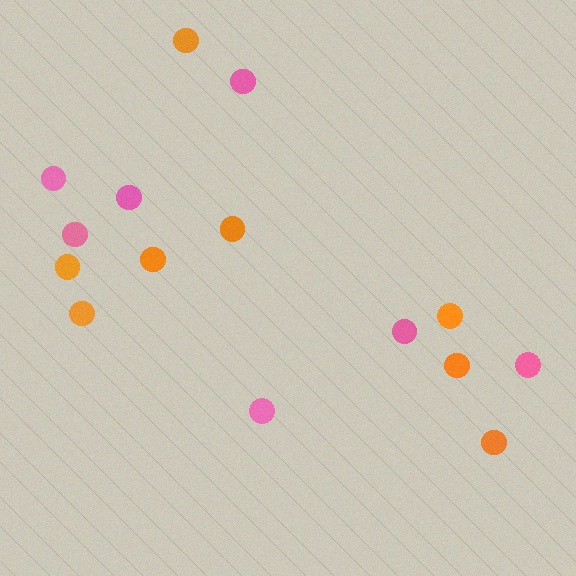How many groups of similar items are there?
There are 2 groups: one group of orange circles (8) and one group of pink circles (7).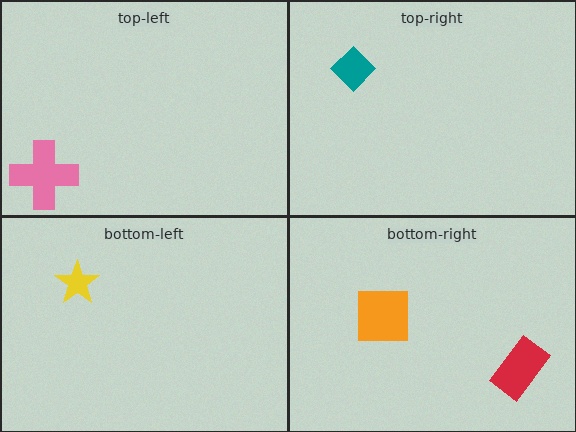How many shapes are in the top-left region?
1.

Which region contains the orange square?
The bottom-right region.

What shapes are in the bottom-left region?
The yellow star.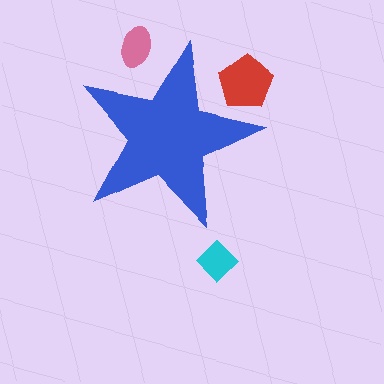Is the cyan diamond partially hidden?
No, the cyan diamond is fully visible.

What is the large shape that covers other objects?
A blue star.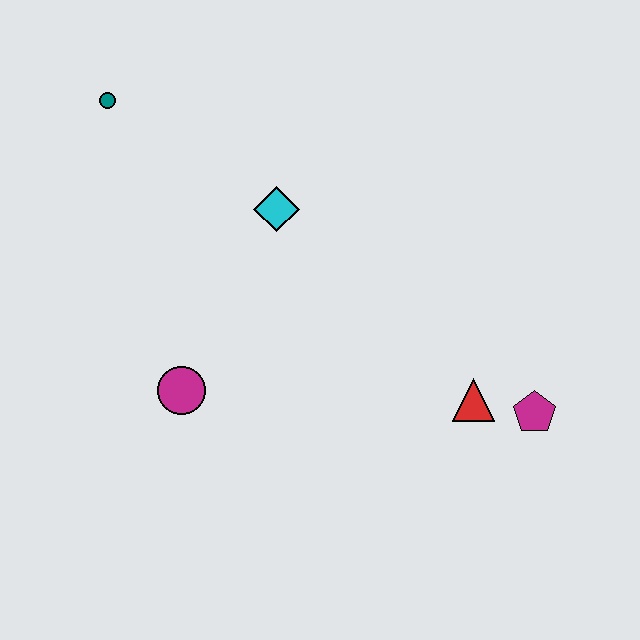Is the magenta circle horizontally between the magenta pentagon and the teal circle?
Yes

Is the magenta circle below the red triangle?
No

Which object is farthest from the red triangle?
The teal circle is farthest from the red triangle.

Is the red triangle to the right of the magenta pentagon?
No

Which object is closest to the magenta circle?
The cyan diamond is closest to the magenta circle.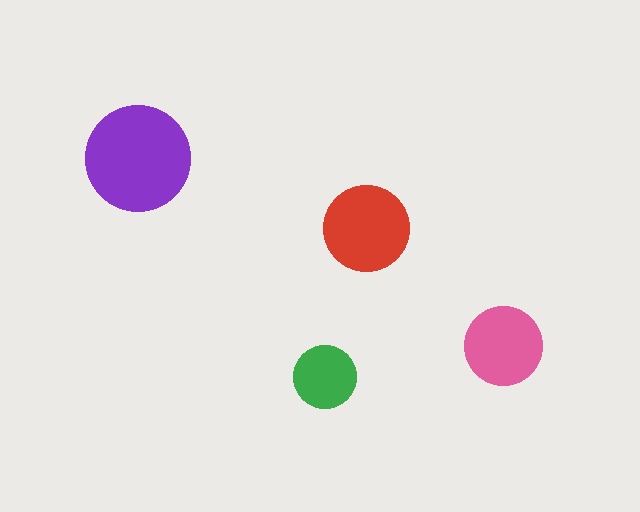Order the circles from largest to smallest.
the purple one, the red one, the pink one, the green one.